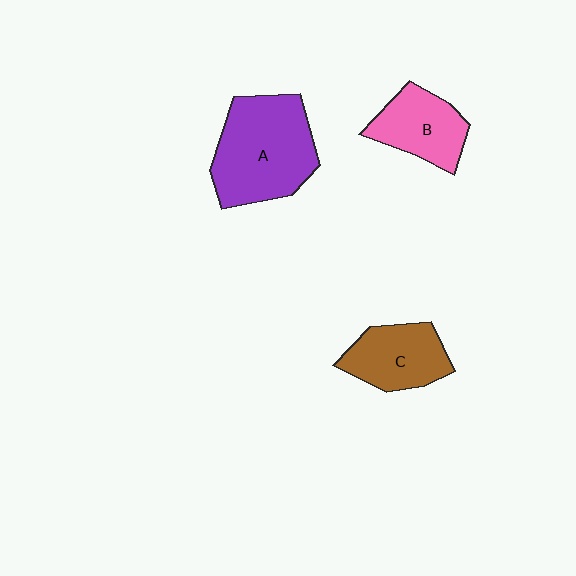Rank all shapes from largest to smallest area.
From largest to smallest: A (purple), C (brown), B (pink).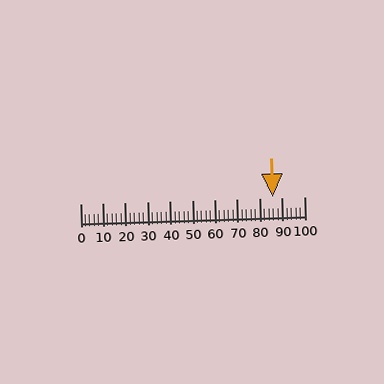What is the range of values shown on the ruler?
The ruler shows values from 0 to 100.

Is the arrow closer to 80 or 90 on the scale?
The arrow is closer to 90.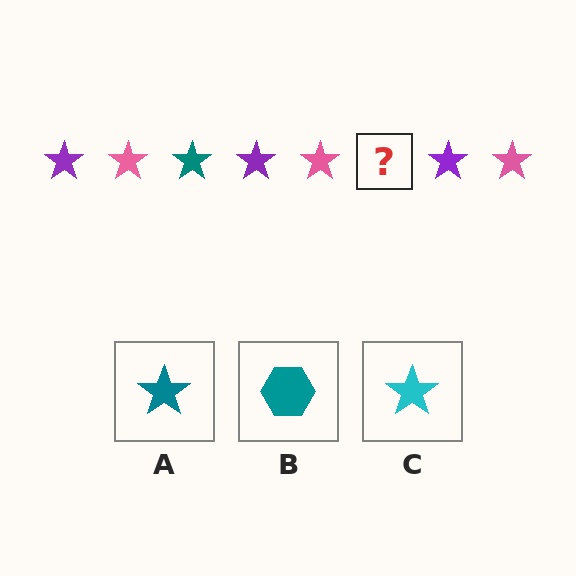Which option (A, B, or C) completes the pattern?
A.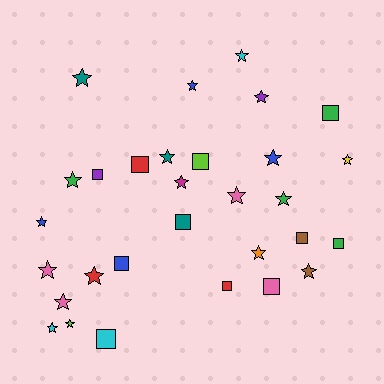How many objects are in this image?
There are 30 objects.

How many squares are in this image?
There are 11 squares.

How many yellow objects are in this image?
There is 1 yellow object.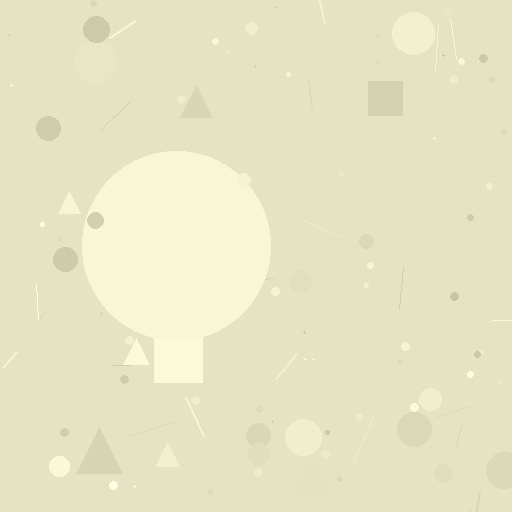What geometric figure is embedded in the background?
A circle is embedded in the background.